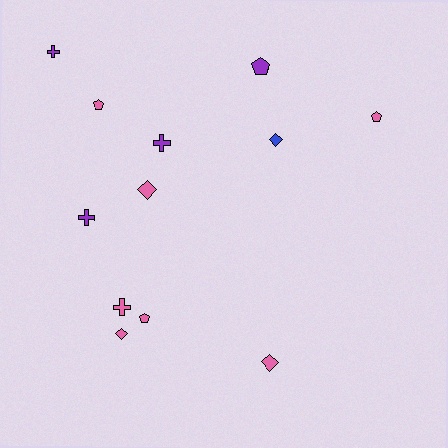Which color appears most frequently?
Pink, with 7 objects.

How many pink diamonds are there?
There are 3 pink diamonds.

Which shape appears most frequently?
Pentagon, with 4 objects.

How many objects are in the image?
There are 12 objects.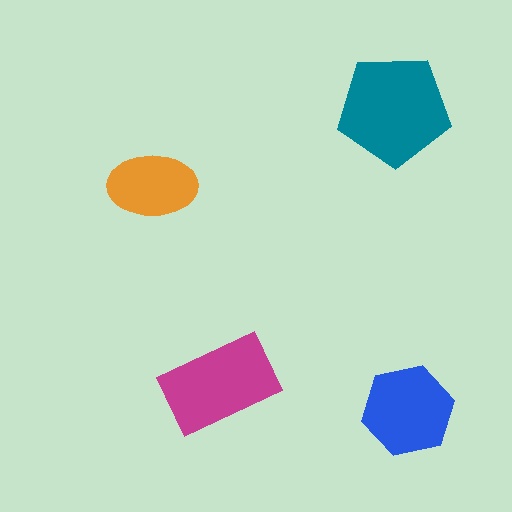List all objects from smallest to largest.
The orange ellipse, the blue hexagon, the magenta rectangle, the teal pentagon.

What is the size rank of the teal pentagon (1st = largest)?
1st.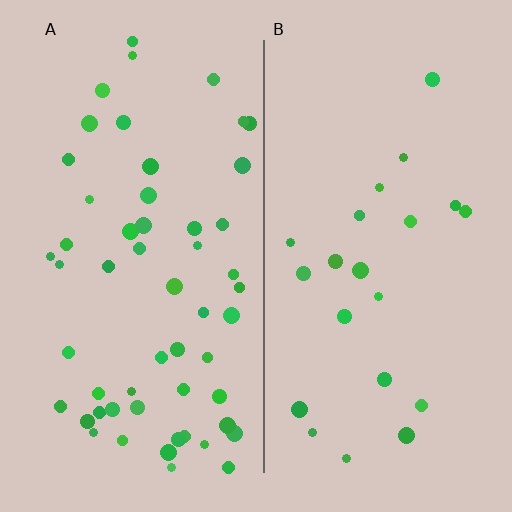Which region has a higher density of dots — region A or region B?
A (the left).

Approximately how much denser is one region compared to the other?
Approximately 2.5× — region A over region B.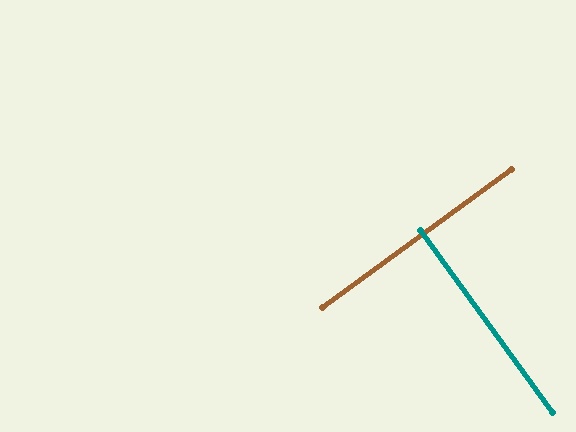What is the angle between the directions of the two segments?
Approximately 90 degrees.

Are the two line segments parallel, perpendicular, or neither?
Perpendicular — they meet at approximately 90°.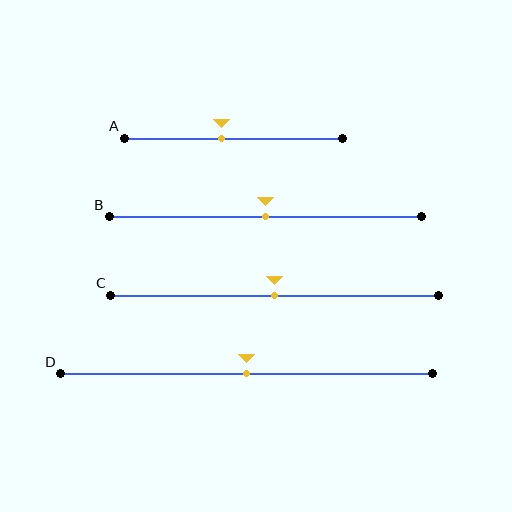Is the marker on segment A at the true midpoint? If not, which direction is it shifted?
No, the marker on segment A is shifted to the left by about 5% of the segment length.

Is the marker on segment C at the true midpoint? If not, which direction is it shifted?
Yes, the marker on segment C is at the true midpoint.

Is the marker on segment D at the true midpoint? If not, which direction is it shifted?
Yes, the marker on segment D is at the true midpoint.